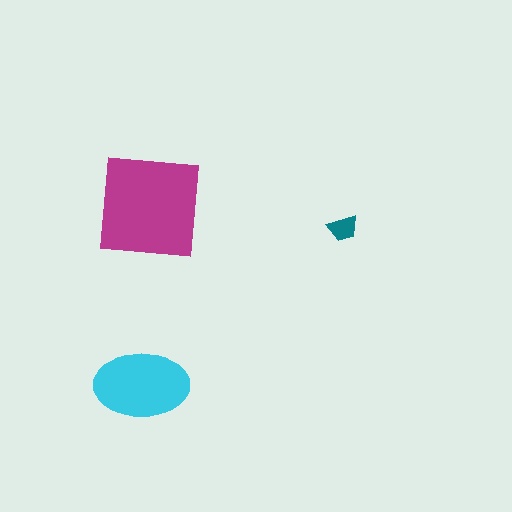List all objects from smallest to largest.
The teal trapezoid, the cyan ellipse, the magenta square.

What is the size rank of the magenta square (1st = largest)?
1st.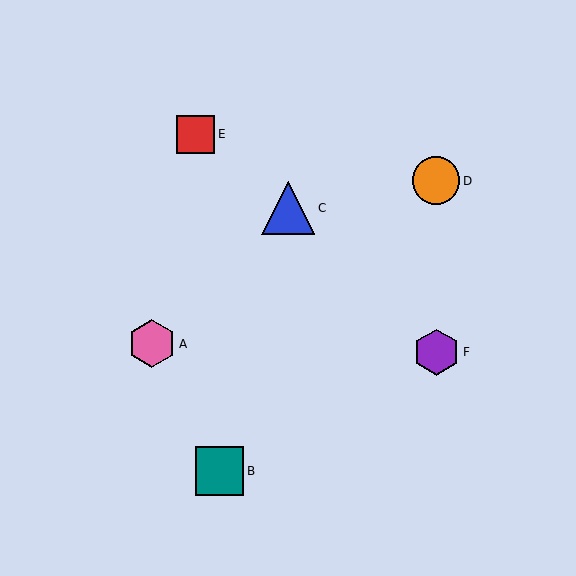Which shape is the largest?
The blue triangle (labeled C) is the largest.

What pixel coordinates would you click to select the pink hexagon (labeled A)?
Click at (152, 344) to select the pink hexagon A.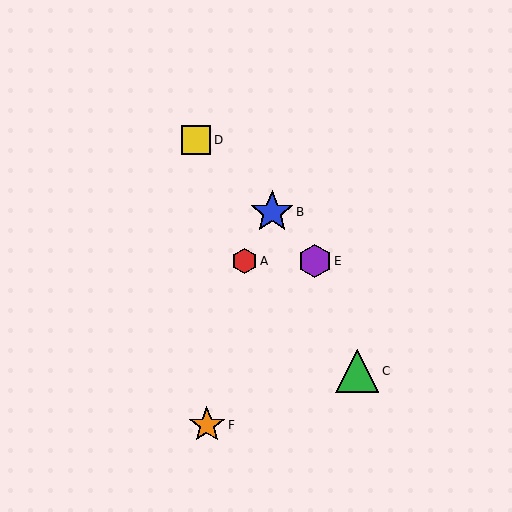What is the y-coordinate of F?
Object F is at y≈425.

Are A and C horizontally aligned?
No, A is at y≈261 and C is at y≈371.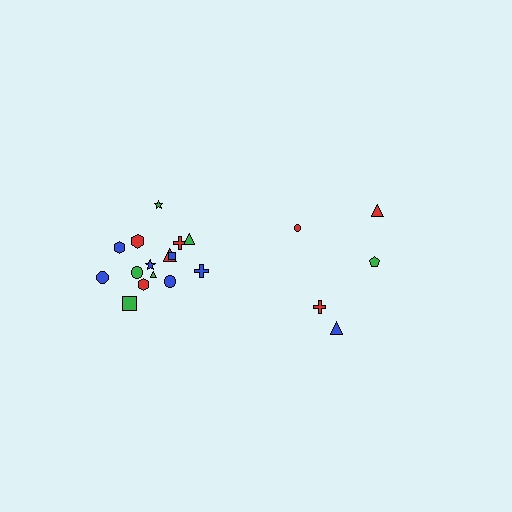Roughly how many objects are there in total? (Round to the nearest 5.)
Roughly 20 objects in total.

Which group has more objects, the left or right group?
The left group.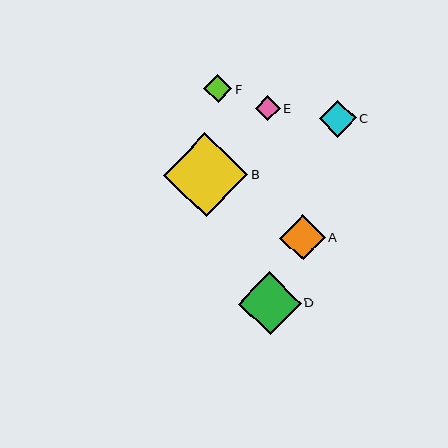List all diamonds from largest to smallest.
From largest to smallest: B, D, A, C, F, E.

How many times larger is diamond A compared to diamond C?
Diamond A is approximately 1.2 times the size of diamond C.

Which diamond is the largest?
Diamond B is the largest with a size of approximately 84 pixels.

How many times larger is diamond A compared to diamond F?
Diamond A is approximately 1.6 times the size of diamond F.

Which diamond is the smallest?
Diamond E is the smallest with a size of approximately 25 pixels.